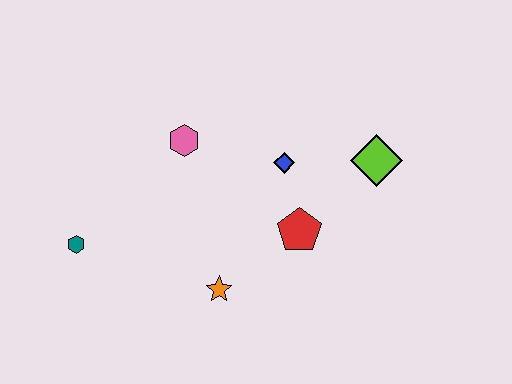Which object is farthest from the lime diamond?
The teal hexagon is farthest from the lime diamond.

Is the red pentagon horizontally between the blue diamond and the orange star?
No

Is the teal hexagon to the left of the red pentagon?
Yes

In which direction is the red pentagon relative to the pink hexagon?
The red pentagon is to the right of the pink hexagon.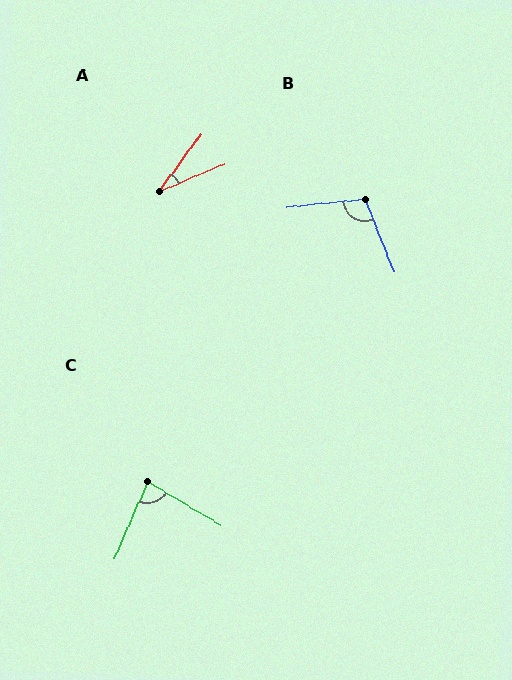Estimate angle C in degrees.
Approximately 83 degrees.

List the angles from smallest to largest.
A (30°), C (83°), B (106°).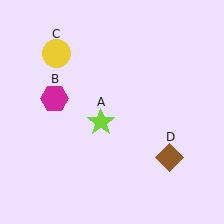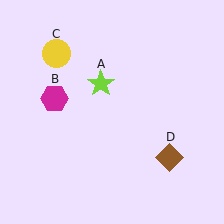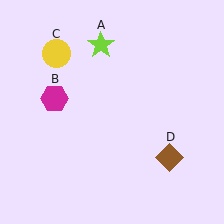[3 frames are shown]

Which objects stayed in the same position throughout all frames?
Magenta hexagon (object B) and yellow circle (object C) and brown diamond (object D) remained stationary.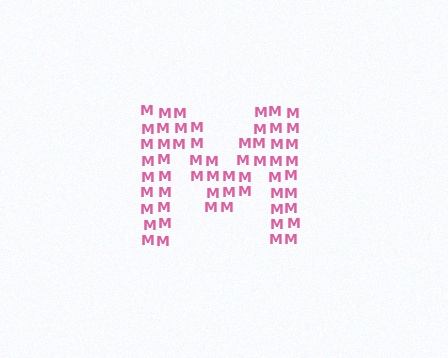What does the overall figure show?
The overall figure shows the letter M.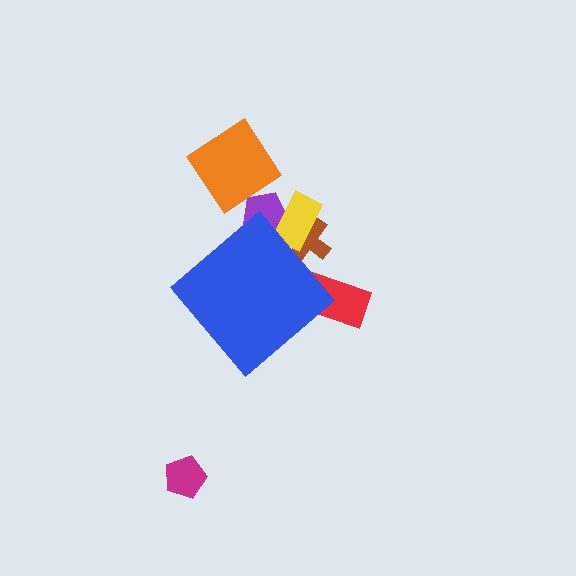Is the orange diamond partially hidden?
No, the orange diamond is fully visible.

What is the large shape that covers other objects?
A blue diamond.